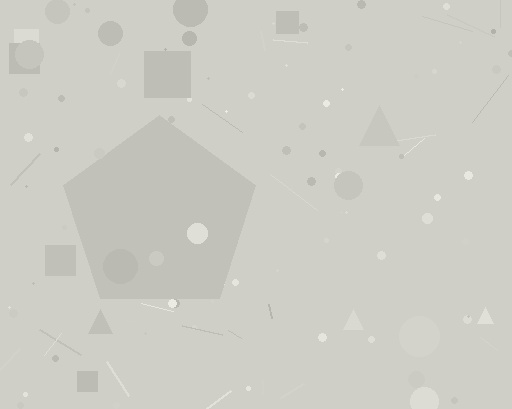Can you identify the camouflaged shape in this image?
The camouflaged shape is a pentagon.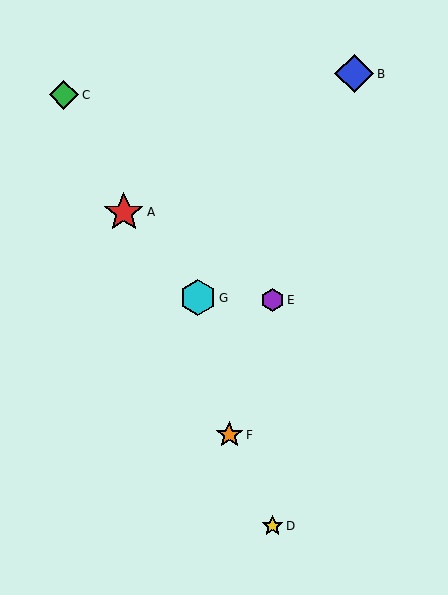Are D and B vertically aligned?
No, D is at x≈273 and B is at x≈354.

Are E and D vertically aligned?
Yes, both are at x≈273.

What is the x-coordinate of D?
Object D is at x≈273.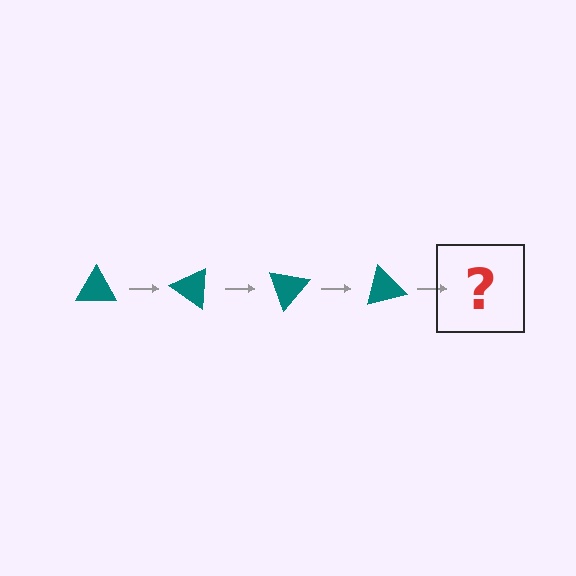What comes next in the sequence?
The next element should be a teal triangle rotated 140 degrees.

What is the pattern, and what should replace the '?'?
The pattern is that the triangle rotates 35 degrees each step. The '?' should be a teal triangle rotated 140 degrees.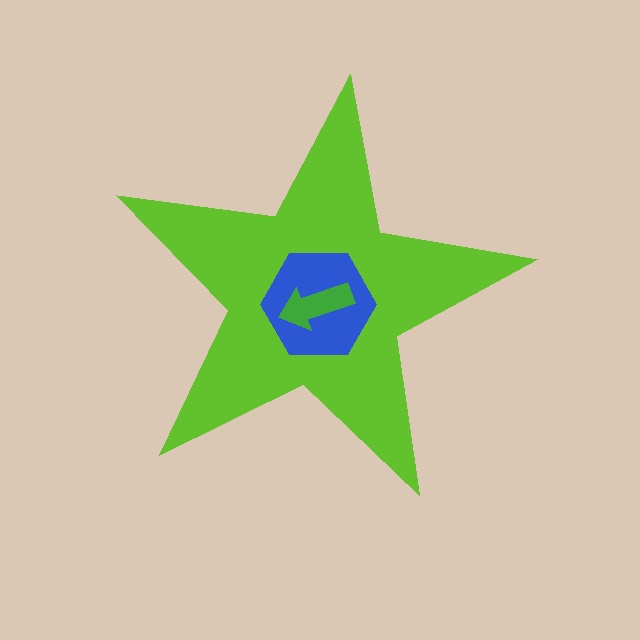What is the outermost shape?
The lime star.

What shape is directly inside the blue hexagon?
The green arrow.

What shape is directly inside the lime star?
The blue hexagon.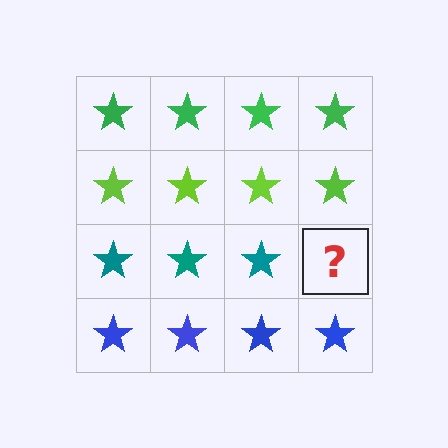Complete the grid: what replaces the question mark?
The question mark should be replaced with a teal star.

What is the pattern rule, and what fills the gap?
The rule is that each row has a consistent color. The gap should be filled with a teal star.